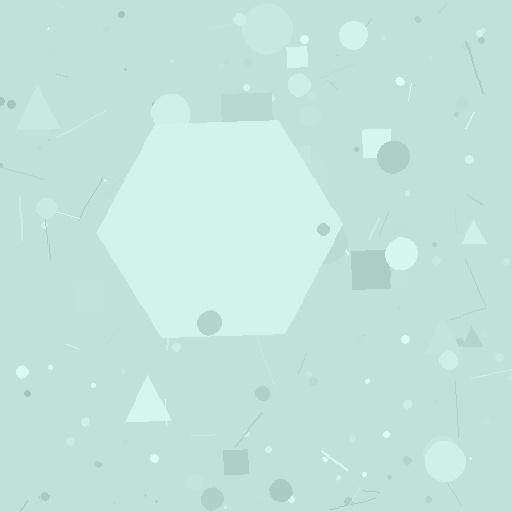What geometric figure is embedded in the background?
A hexagon is embedded in the background.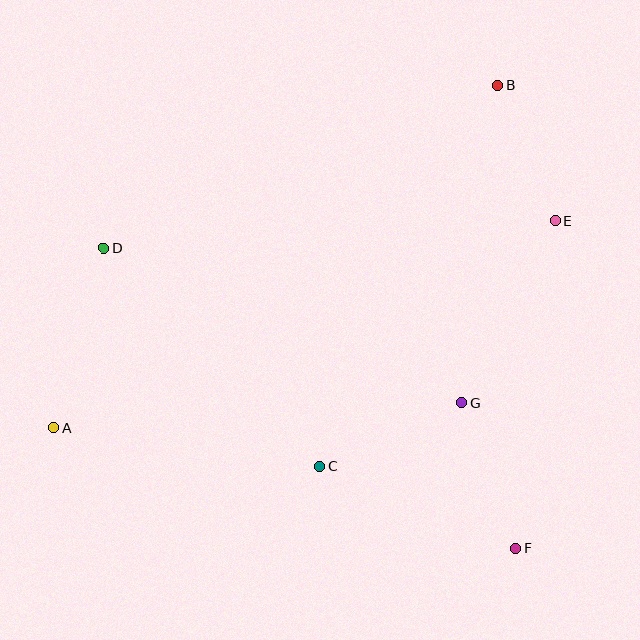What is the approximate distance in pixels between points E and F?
The distance between E and F is approximately 331 pixels.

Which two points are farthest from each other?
Points A and B are farthest from each other.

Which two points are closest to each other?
Points B and E are closest to each other.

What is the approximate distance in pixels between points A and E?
The distance between A and E is approximately 543 pixels.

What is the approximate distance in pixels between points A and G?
The distance between A and G is approximately 409 pixels.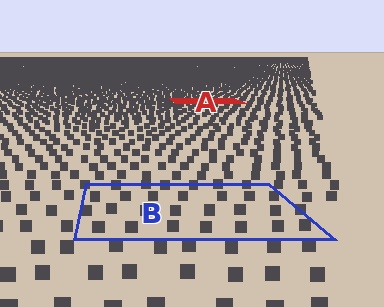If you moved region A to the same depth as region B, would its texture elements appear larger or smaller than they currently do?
They would appear larger. At a closer depth, the same texture elements are projected at a bigger on-screen size.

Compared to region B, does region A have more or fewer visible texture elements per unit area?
Region A has more texture elements per unit area — they are packed more densely because it is farther away.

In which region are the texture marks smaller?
The texture marks are smaller in region A, because it is farther away.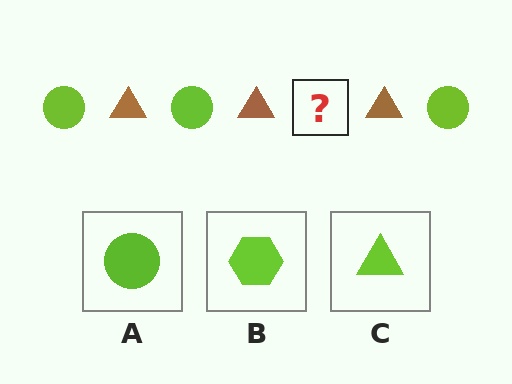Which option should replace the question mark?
Option A.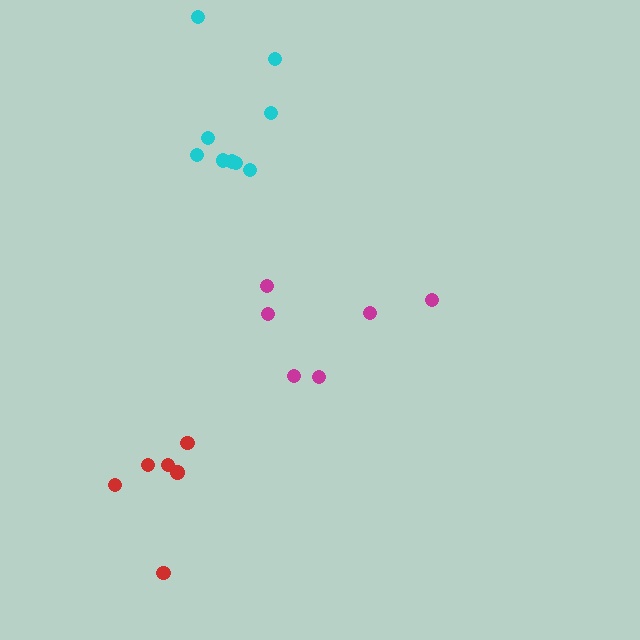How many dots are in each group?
Group 1: 6 dots, Group 2: 6 dots, Group 3: 9 dots (21 total).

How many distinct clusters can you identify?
There are 3 distinct clusters.